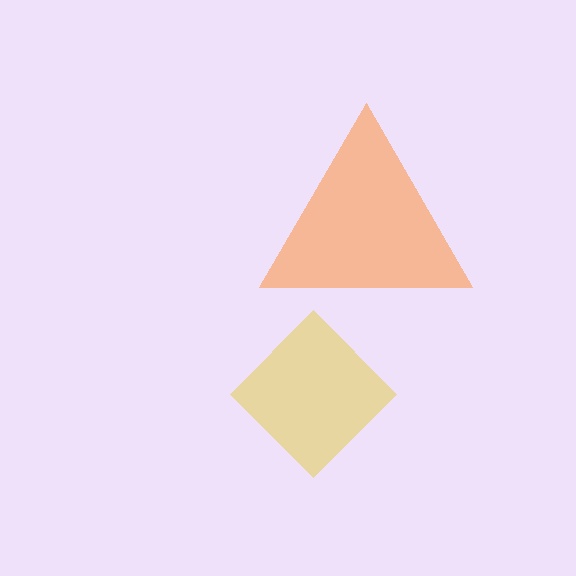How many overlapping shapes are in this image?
There are 2 overlapping shapes in the image.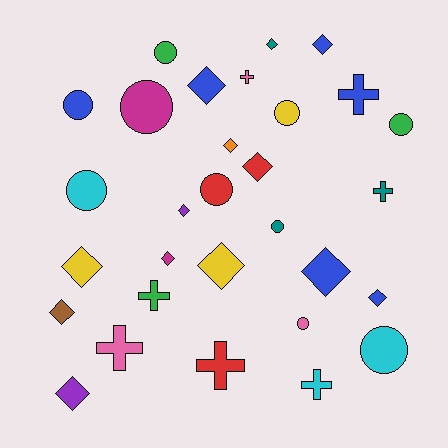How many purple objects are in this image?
There are 2 purple objects.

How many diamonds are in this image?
There are 13 diamonds.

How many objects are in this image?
There are 30 objects.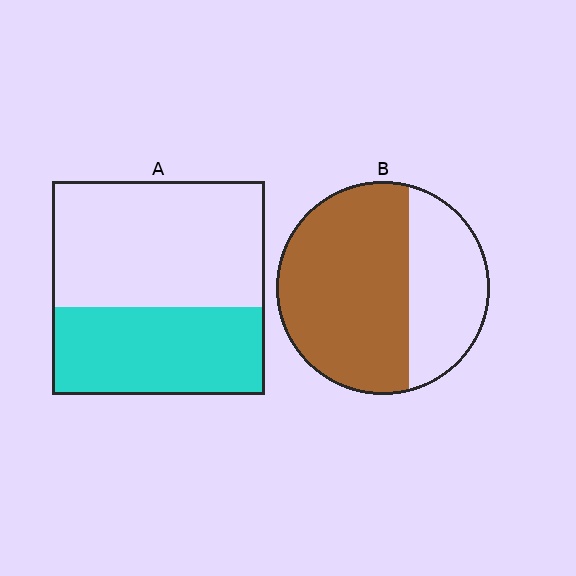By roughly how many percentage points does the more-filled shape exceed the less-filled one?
By roughly 25 percentage points (B over A).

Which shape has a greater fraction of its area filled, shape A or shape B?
Shape B.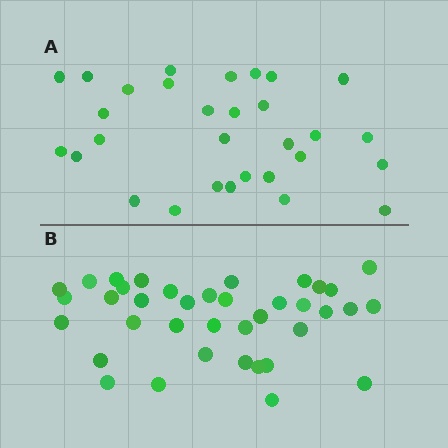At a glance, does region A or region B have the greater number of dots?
Region B (the bottom region) has more dots.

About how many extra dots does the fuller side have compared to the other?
Region B has roughly 8 or so more dots than region A.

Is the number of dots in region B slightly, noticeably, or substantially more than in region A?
Region B has noticeably more, but not dramatically so. The ratio is roughly 1.3 to 1.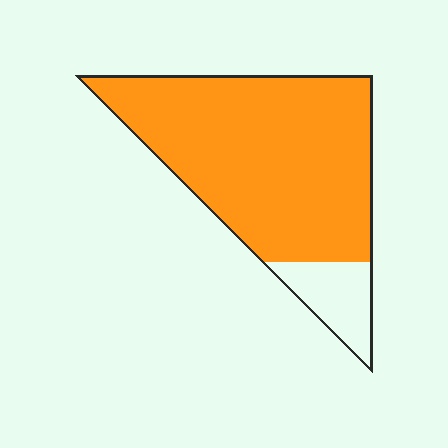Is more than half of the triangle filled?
Yes.